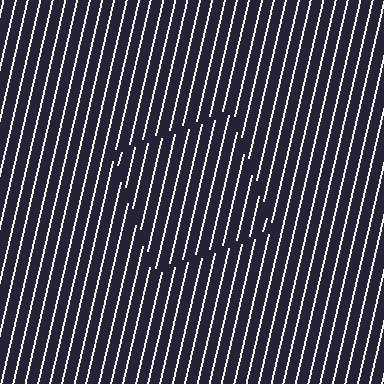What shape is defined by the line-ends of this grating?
An illusory square. The interior of the shape contains the same grating, shifted by half a period — the contour is defined by the phase discontinuity where line-ends from the inner and outer gratings abut.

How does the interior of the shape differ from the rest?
The interior of the shape contains the same grating, shifted by half a period — the contour is defined by the phase discontinuity where line-ends from the inner and outer gratings abut.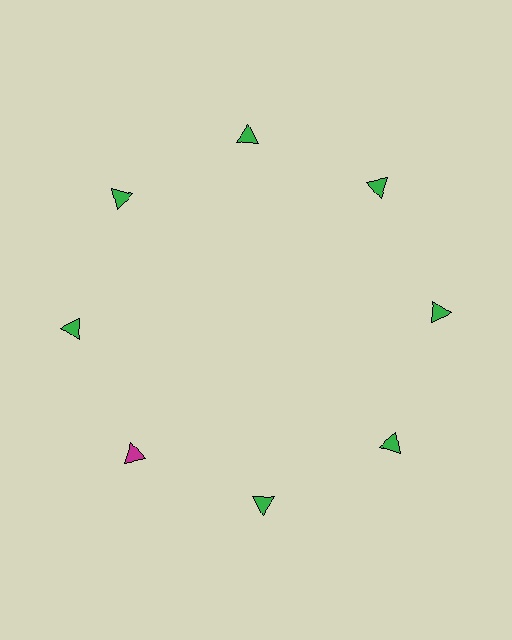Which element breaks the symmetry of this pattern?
The magenta triangle at roughly the 8 o'clock position breaks the symmetry. All other shapes are green triangles.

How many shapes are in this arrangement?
There are 8 shapes arranged in a ring pattern.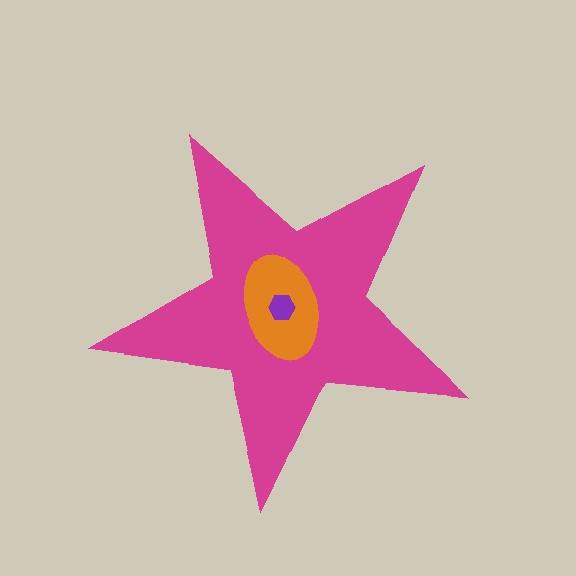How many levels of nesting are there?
3.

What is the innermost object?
The purple hexagon.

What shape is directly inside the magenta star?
The orange ellipse.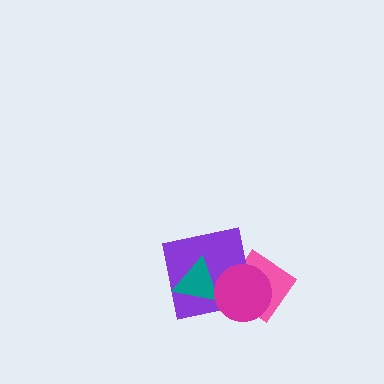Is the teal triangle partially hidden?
Yes, it is partially covered by another shape.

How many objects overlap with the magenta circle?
3 objects overlap with the magenta circle.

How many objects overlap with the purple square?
3 objects overlap with the purple square.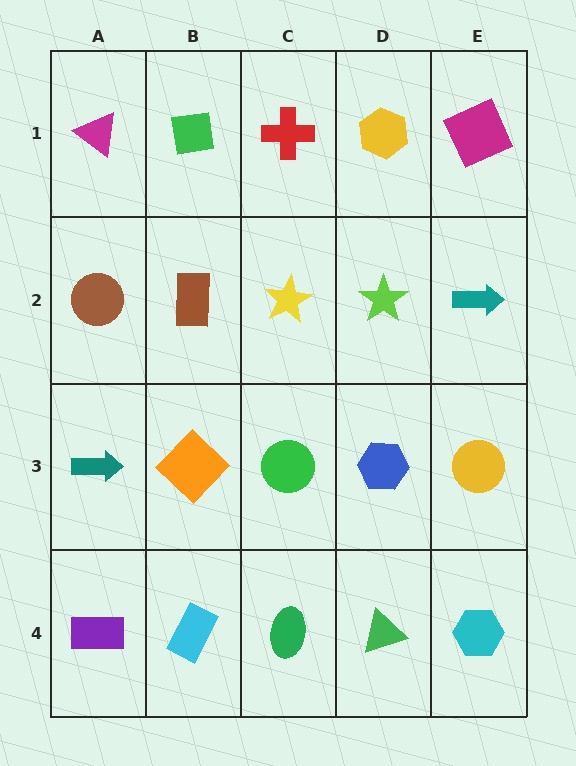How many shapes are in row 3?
5 shapes.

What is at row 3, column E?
A yellow circle.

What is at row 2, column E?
A teal arrow.